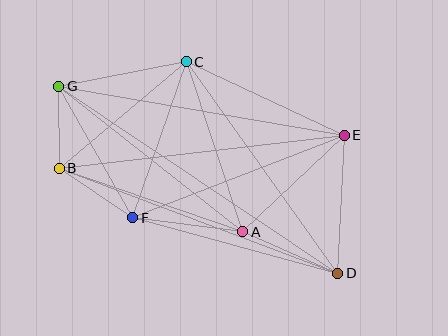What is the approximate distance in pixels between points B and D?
The distance between B and D is approximately 298 pixels.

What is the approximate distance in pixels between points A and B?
The distance between A and B is approximately 194 pixels.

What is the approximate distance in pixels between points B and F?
The distance between B and F is approximately 89 pixels.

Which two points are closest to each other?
Points B and G are closest to each other.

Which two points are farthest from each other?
Points D and G are farthest from each other.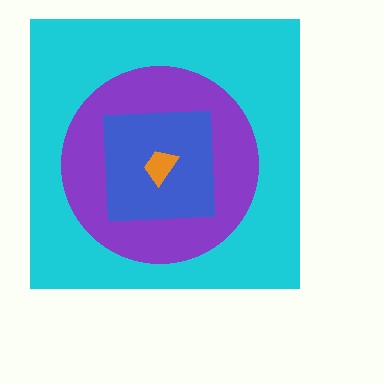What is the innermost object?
The orange trapezoid.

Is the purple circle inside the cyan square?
Yes.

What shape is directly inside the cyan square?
The purple circle.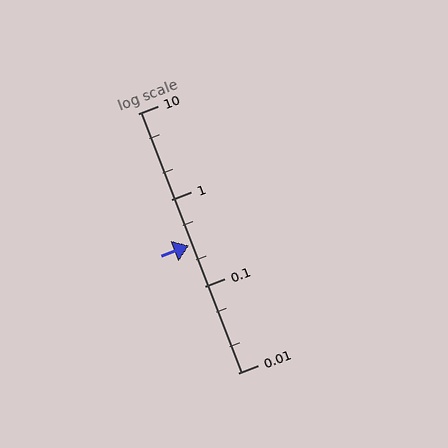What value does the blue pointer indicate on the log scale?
The pointer indicates approximately 0.3.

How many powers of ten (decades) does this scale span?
The scale spans 3 decades, from 0.01 to 10.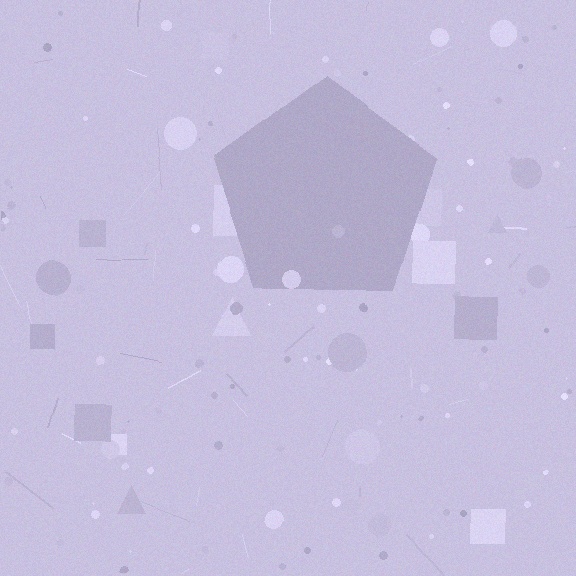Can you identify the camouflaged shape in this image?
The camouflaged shape is a pentagon.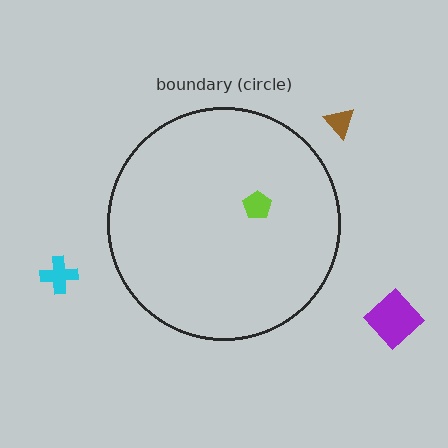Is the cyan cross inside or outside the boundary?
Outside.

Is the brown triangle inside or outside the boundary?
Outside.